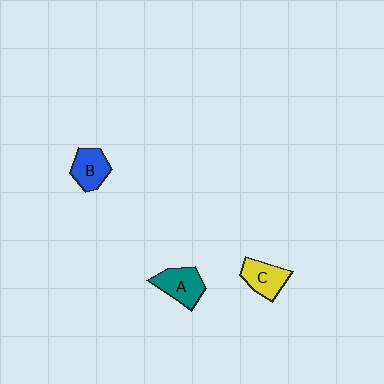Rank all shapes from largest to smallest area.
From largest to smallest: A (teal), C (yellow), B (blue).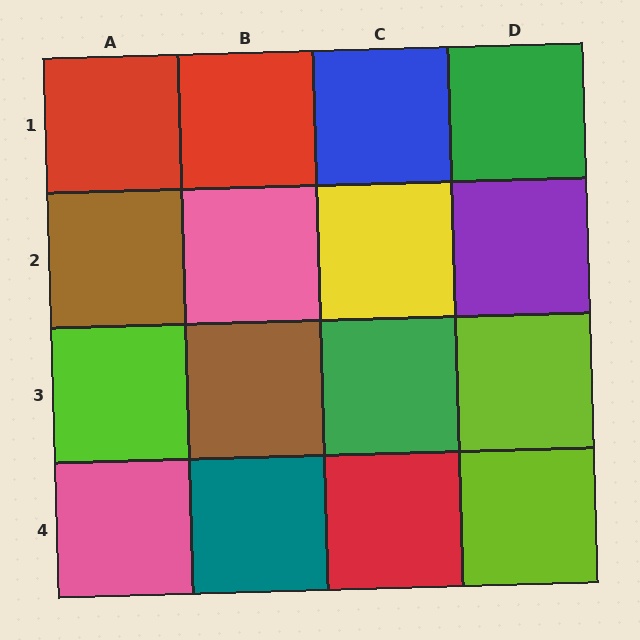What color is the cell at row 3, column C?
Green.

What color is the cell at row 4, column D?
Lime.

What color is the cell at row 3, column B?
Brown.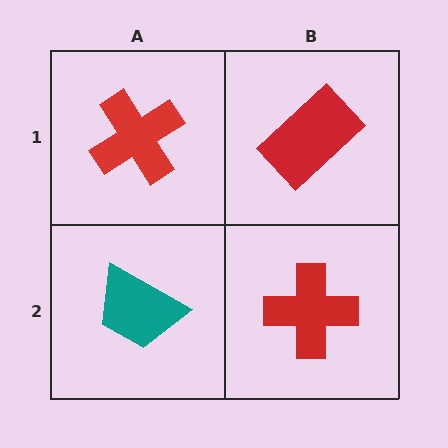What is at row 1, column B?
A red rectangle.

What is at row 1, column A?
A red cross.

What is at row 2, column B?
A red cross.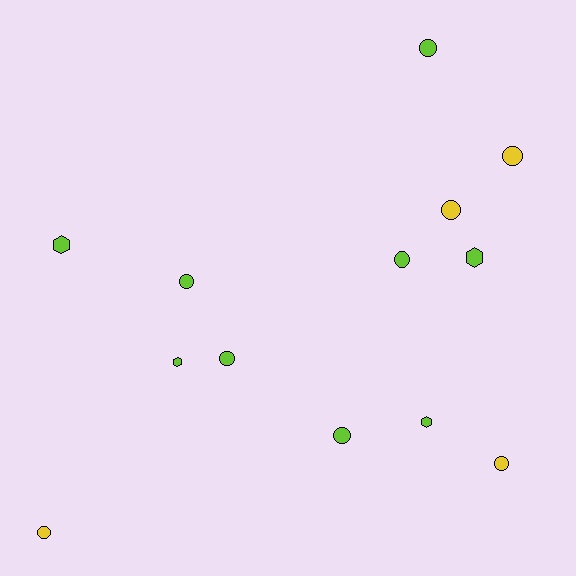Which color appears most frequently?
Lime, with 9 objects.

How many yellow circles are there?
There are 4 yellow circles.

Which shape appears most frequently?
Circle, with 9 objects.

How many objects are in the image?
There are 13 objects.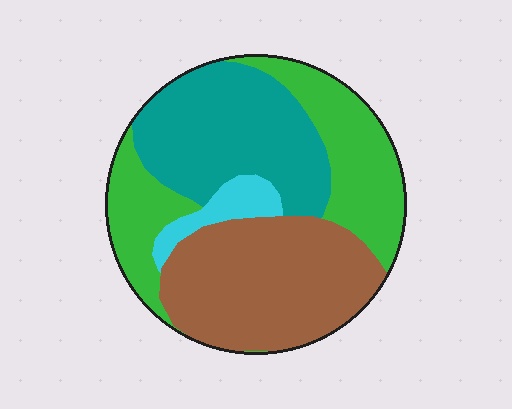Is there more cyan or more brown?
Brown.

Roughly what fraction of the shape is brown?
Brown takes up about one third (1/3) of the shape.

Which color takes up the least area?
Cyan, at roughly 5%.